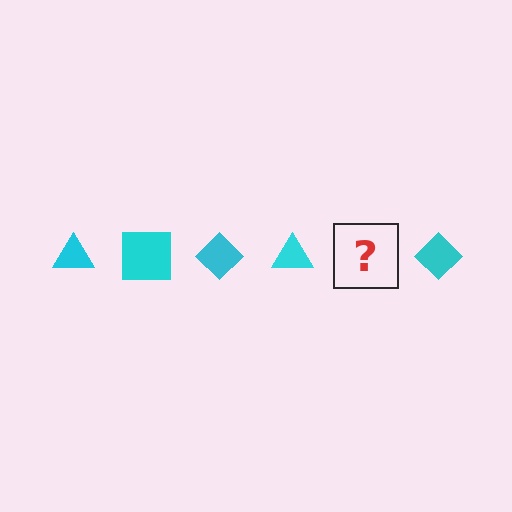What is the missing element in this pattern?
The missing element is a cyan square.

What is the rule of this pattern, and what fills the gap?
The rule is that the pattern cycles through triangle, square, diamond shapes in cyan. The gap should be filled with a cyan square.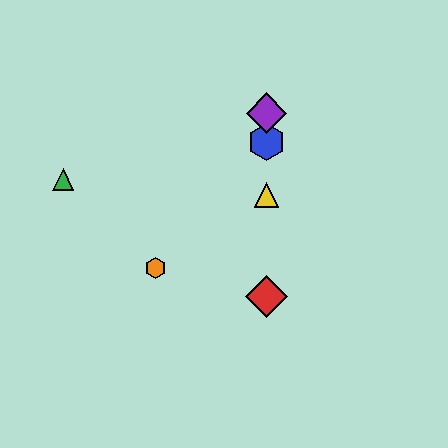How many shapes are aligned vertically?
4 shapes (the red diamond, the blue hexagon, the yellow triangle, the purple diamond) are aligned vertically.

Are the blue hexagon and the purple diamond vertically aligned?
Yes, both are at x≈267.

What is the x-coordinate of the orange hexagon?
The orange hexagon is at x≈155.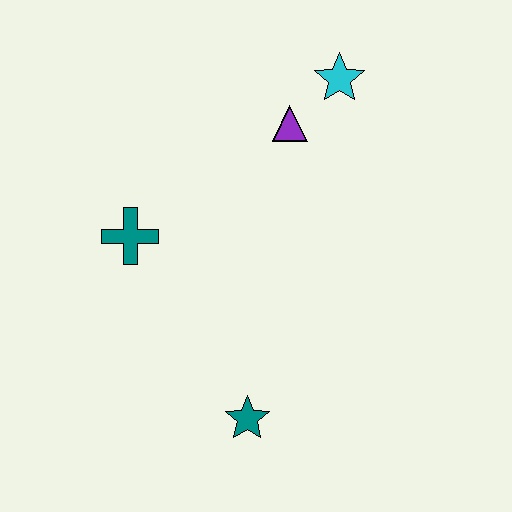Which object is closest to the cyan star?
The purple triangle is closest to the cyan star.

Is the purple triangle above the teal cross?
Yes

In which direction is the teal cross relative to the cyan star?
The teal cross is to the left of the cyan star.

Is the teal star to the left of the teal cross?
No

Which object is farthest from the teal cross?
The cyan star is farthest from the teal cross.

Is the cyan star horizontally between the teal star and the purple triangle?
No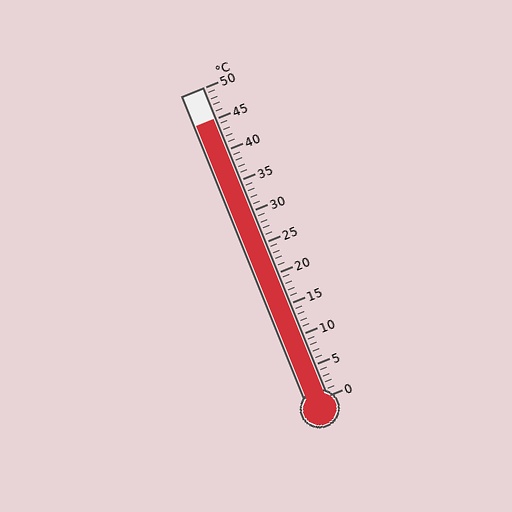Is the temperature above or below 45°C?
The temperature is at 45°C.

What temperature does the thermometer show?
The thermometer shows approximately 45°C.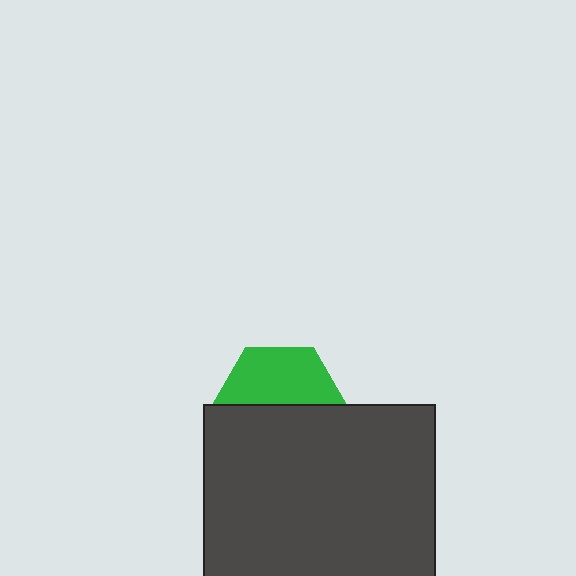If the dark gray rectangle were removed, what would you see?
You would see the complete green hexagon.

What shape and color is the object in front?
The object in front is a dark gray rectangle.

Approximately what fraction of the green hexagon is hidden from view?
Roughly 53% of the green hexagon is hidden behind the dark gray rectangle.